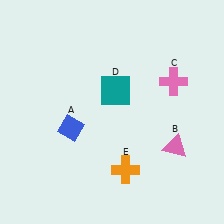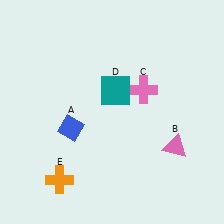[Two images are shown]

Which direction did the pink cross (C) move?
The pink cross (C) moved left.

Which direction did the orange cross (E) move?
The orange cross (E) moved left.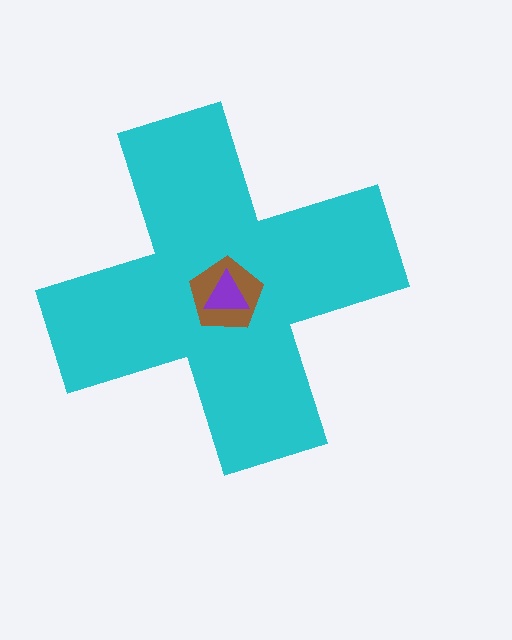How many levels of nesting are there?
3.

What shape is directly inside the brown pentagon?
The purple triangle.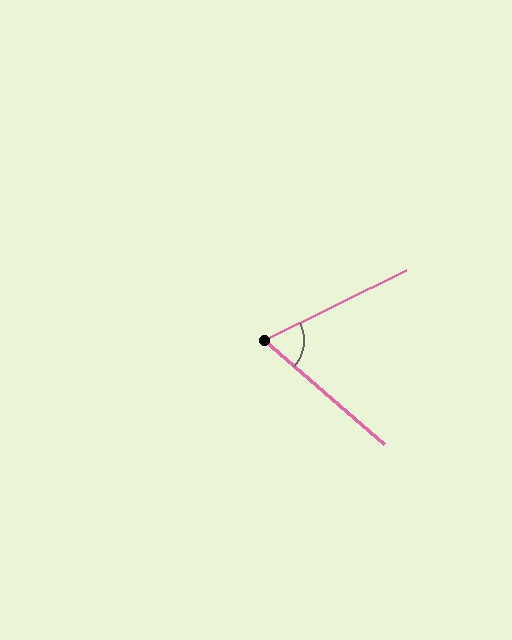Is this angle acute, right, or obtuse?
It is acute.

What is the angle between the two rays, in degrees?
Approximately 67 degrees.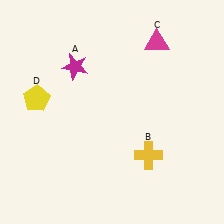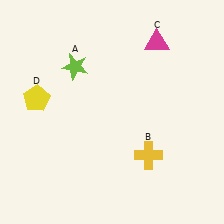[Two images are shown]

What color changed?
The star (A) changed from magenta in Image 1 to lime in Image 2.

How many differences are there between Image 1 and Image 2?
There is 1 difference between the two images.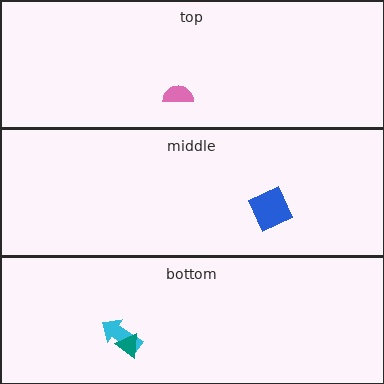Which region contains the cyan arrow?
The bottom region.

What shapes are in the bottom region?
The cyan arrow, the teal triangle.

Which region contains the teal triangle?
The bottom region.